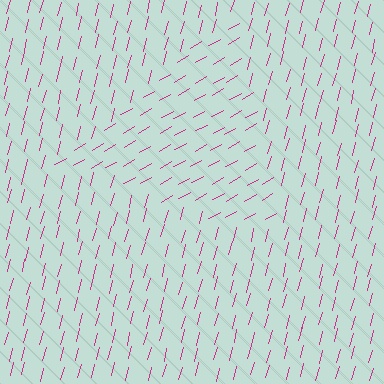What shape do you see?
I see a triangle.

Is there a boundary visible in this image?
Yes, there is a texture boundary formed by a change in line orientation.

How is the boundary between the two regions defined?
The boundary is defined purely by a change in line orientation (approximately 45 degrees difference). All lines are the same color and thickness.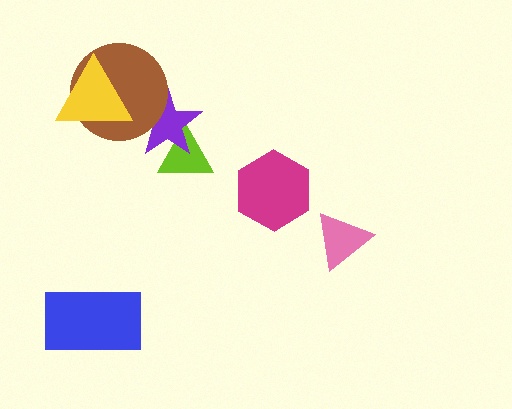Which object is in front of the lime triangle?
The purple star is in front of the lime triangle.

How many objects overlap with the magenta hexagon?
0 objects overlap with the magenta hexagon.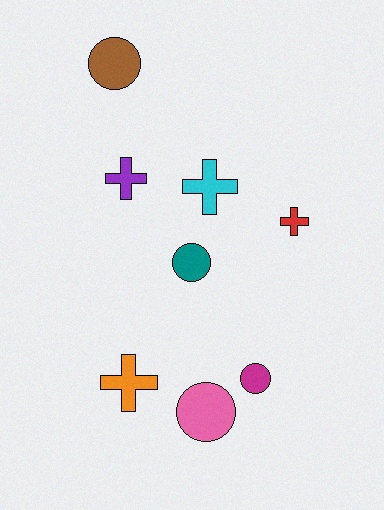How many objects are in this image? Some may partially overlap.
There are 8 objects.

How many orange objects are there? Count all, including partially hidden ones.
There is 1 orange object.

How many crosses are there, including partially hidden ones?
There are 4 crosses.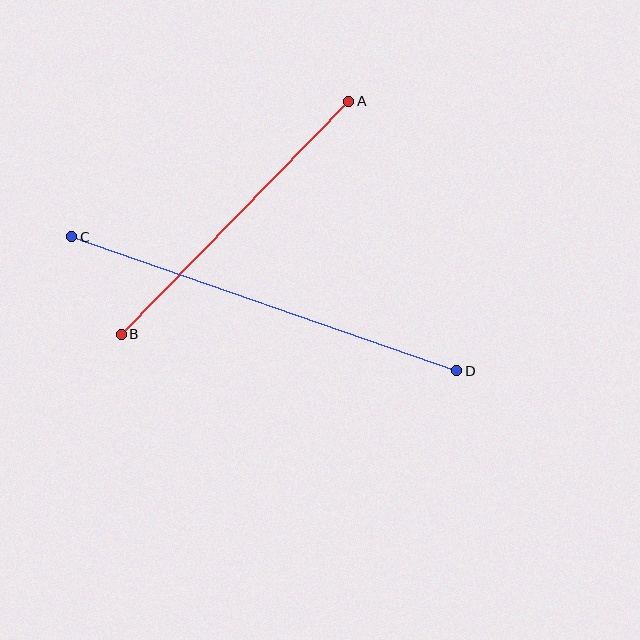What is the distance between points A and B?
The distance is approximately 326 pixels.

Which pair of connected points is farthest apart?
Points C and D are farthest apart.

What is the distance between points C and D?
The distance is approximately 407 pixels.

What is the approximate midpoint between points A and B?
The midpoint is at approximately (235, 218) pixels.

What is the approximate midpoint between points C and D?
The midpoint is at approximately (264, 304) pixels.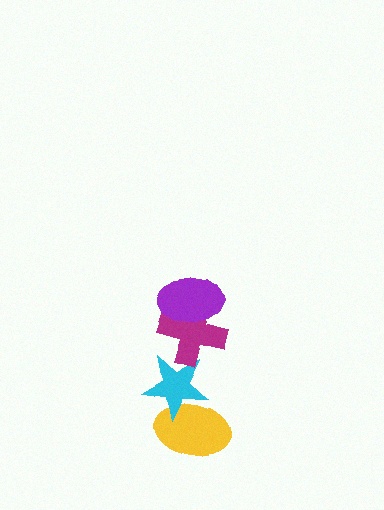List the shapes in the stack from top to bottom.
From top to bottom: the purple ellipse, the magenta cross, the cyan star, the yellow ellipse.